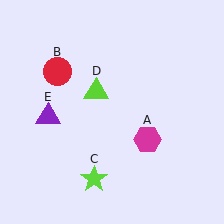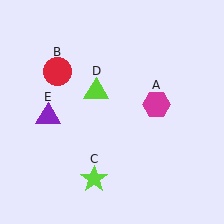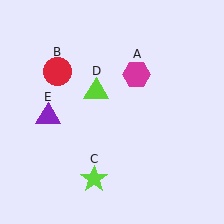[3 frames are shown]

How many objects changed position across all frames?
1 object changed position: magenta hexagon (object A).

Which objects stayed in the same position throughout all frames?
Red circle (object B) and lime star (object C) and lime triangle (object D) and purple triangle (object E) remained stationary.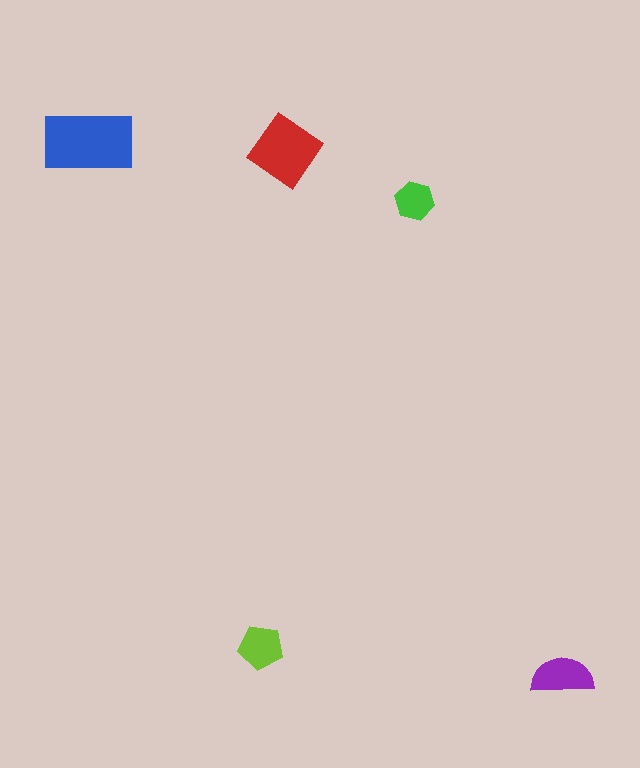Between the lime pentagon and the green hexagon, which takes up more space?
The lime pentagon.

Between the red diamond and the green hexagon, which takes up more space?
The red diamond.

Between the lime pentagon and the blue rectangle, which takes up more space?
The blue rectangle.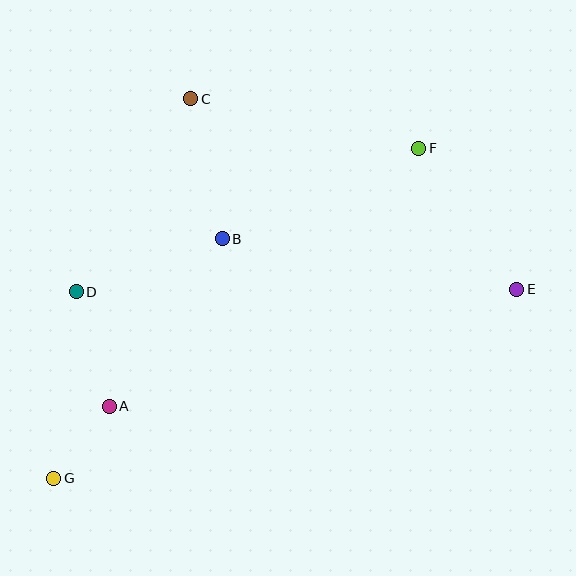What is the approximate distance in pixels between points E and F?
The distance between E and F is approximately 172 pixels.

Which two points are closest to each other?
Points A and G are closest to each other.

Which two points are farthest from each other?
Points E and G are farthest from each other.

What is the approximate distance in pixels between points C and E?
The distance between C and E is approximately 378 pixels.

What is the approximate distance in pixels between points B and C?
The distance between B and C is approximately 144 pixels.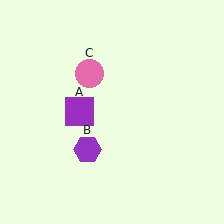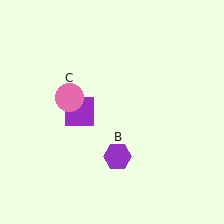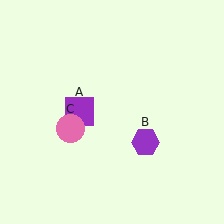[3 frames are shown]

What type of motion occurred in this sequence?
The purple hexagon (object B), pink circle (object C) rotated counterclockwise around the center of the scene.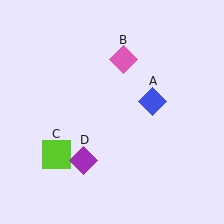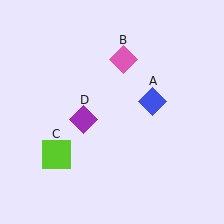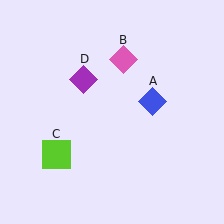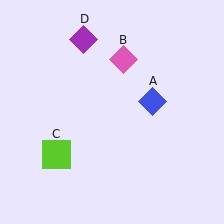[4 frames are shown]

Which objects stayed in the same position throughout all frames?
Blue diamond (object A) and pink diamond (object B) and lime square (object C) remained stationary.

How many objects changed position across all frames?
1 object changed position: purple diamond (object D).